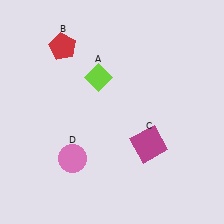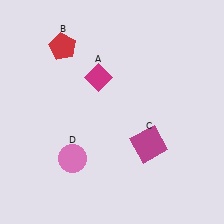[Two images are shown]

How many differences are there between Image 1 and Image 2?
There is 1 difference between the two images.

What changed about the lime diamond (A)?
In Image 1, A is lime. In Image 2, it changed to magenta.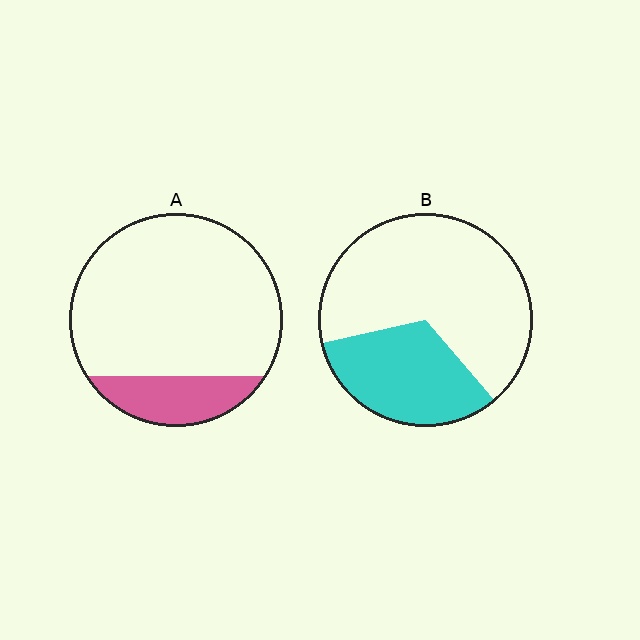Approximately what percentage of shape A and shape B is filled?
A is approximately 20% and B is approximately 35%.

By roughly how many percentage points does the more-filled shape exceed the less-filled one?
By roughly 15 percentage points (B over A).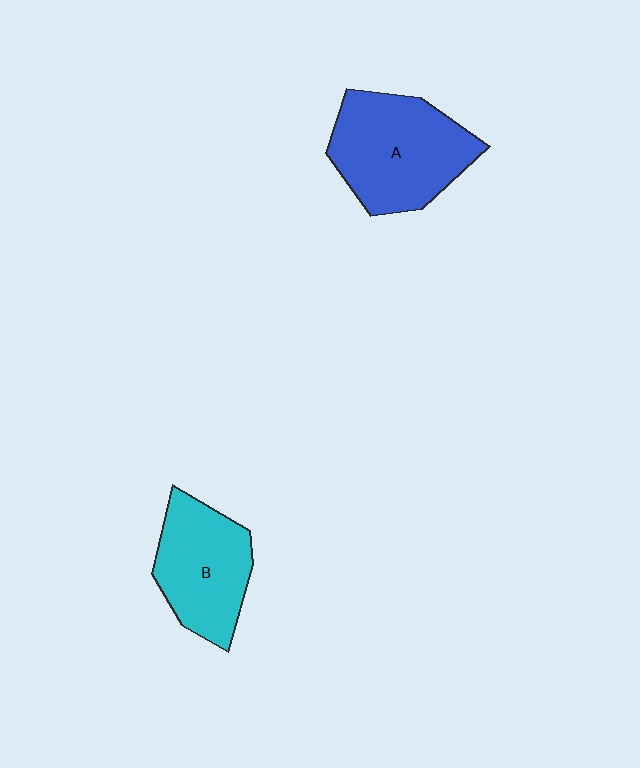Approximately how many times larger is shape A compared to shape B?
Approximately 1.3 times.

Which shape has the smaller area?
Shape B (cyan).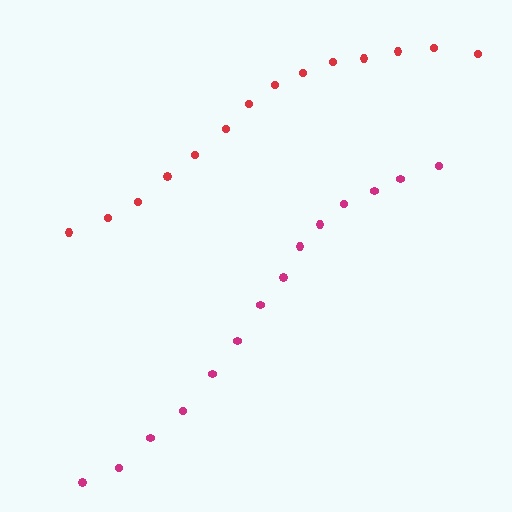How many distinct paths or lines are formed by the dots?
There are 2 distinct paths.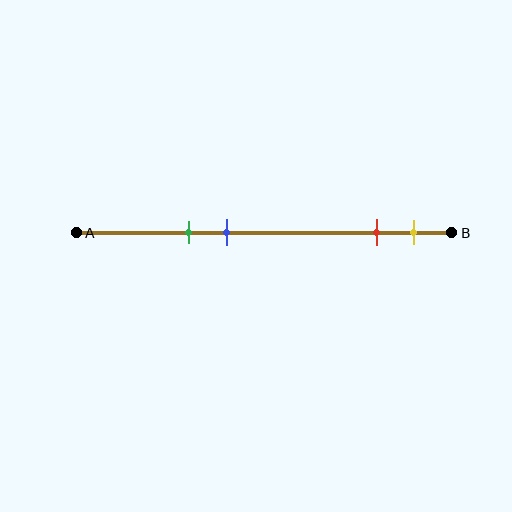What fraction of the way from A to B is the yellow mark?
The yellow mark is approximately 90% (0.9) of the way from A to B.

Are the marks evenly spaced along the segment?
No, the marks are not evenly spaced.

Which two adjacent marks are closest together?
The red and yellow marks are the closest adjacent pair.